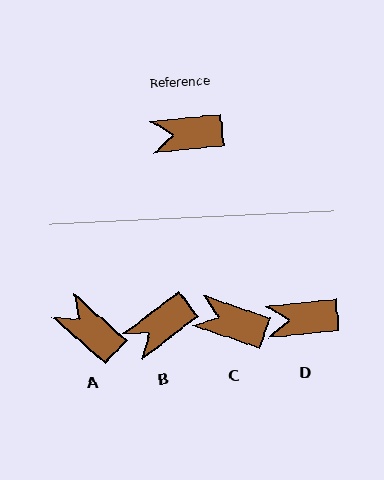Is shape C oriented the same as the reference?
No, it is off by about 24 degrees.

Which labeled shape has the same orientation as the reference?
D.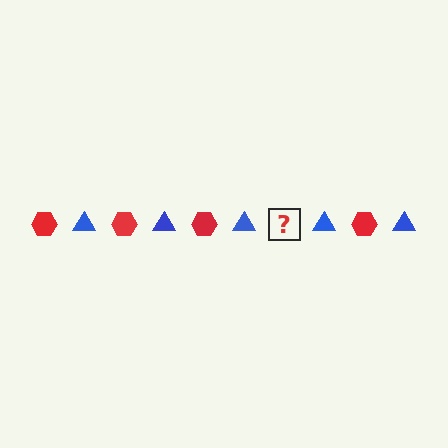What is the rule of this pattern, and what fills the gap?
The rule is that the pattern alternates between red hexagon and blue triangle. The gap should be filled with a red hexagon.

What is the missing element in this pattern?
The missing element is a red hexagon.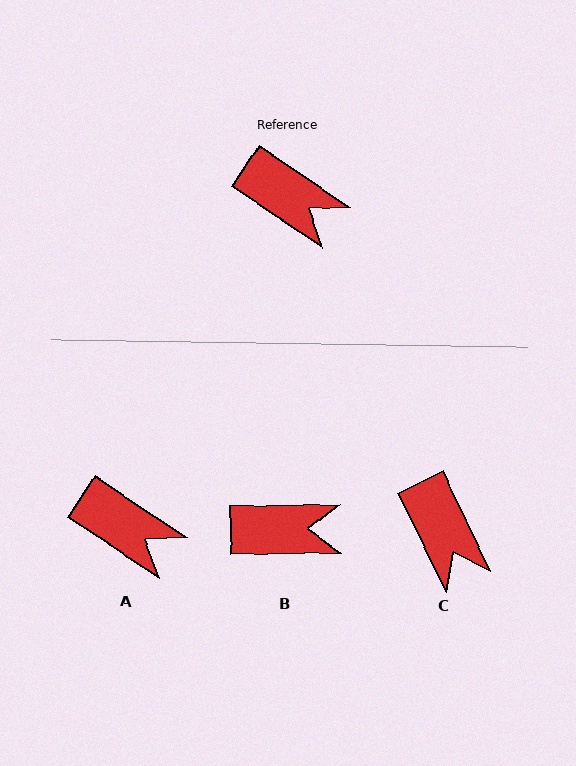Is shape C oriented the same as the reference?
No, it is off by about 30 degrees.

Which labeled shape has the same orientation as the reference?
A.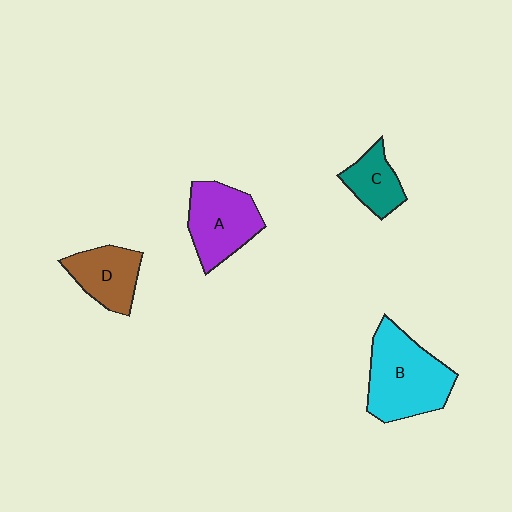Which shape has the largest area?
Shape B (cyan).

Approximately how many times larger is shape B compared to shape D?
Approximately 1.7 times.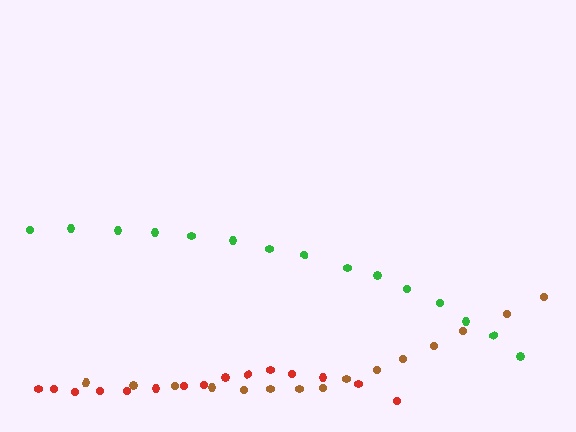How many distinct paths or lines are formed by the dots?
There are 3 distinct paths.